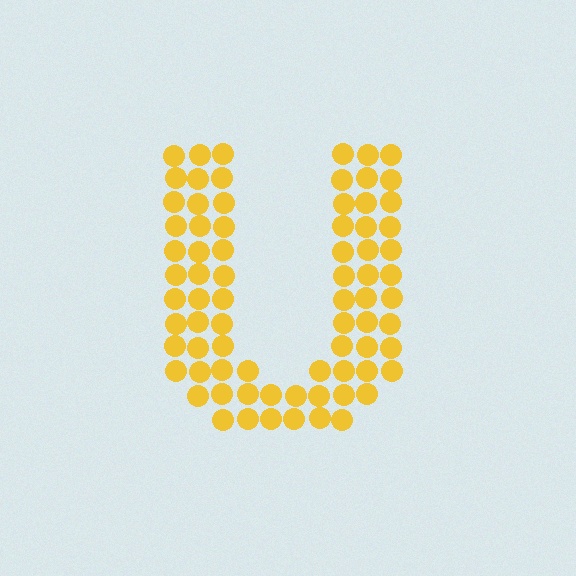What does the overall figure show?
The overall figure shows the letter U.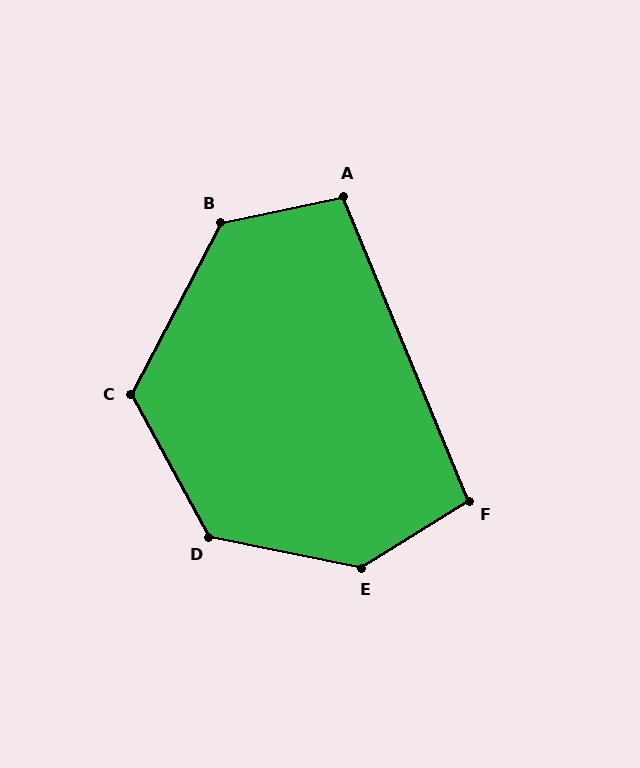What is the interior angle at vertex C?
Approximately 124 degrees (obtuse).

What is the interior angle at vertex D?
Approximately 130 degrees (obtuse).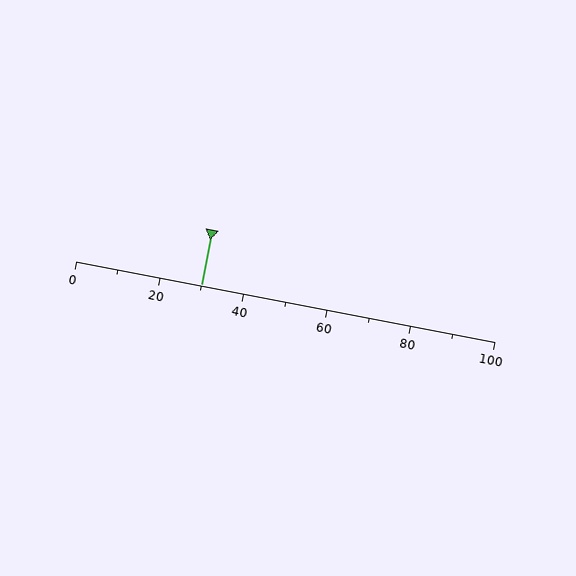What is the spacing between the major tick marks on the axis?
The major ticks are spaced 20 apart.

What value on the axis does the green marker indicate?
The marker indicates approximately 30.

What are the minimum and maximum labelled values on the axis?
The axis runs from 0 to 100.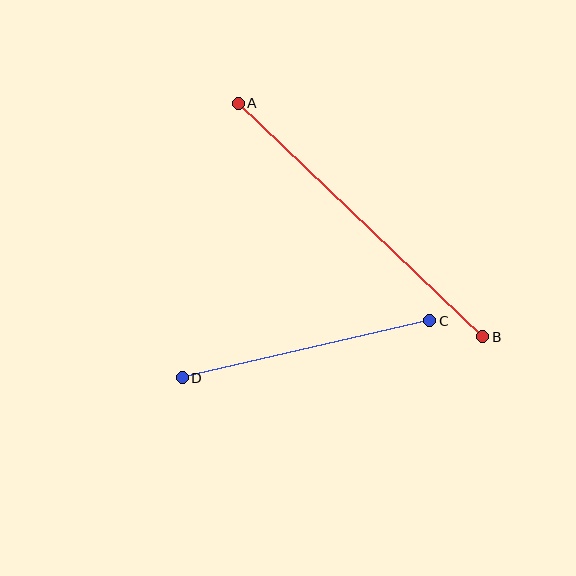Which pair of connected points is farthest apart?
Points A and B are farthest apart.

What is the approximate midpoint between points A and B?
The midpoint is at approximately (360, 220) pixels.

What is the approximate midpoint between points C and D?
The midpoint is at approximately (306, 349) pixels.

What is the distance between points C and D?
The distance is approximately 254 pixels.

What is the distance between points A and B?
The distance is approximately 338 pixels.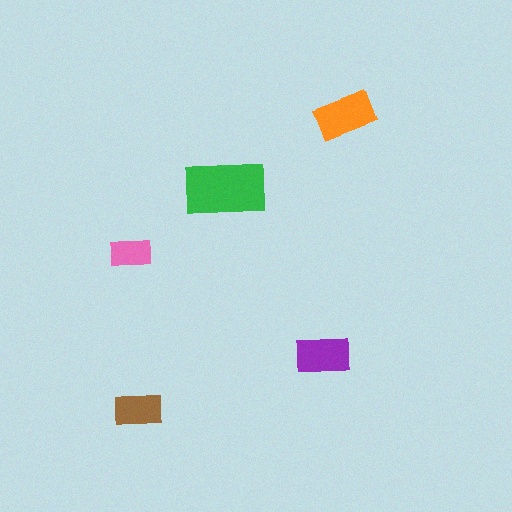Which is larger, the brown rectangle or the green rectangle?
The green one.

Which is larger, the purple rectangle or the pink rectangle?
The purple one.